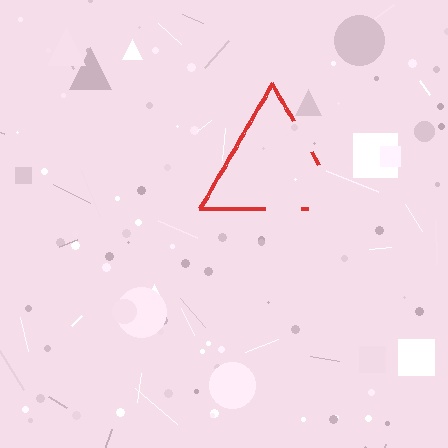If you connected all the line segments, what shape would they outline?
They would outline a triangle.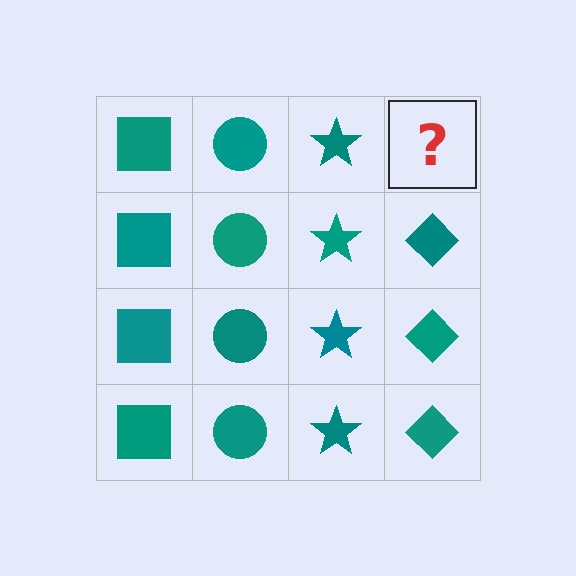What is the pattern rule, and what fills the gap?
The rule is that each column has a consistent shape. The gap should be filled with a teal diamond.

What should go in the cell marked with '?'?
The missing cell should contain a teal diamond.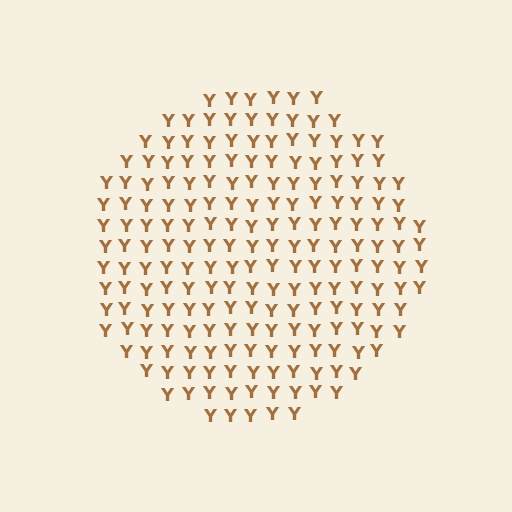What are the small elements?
The small elements are letter Y's.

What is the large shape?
The large shape is a circle.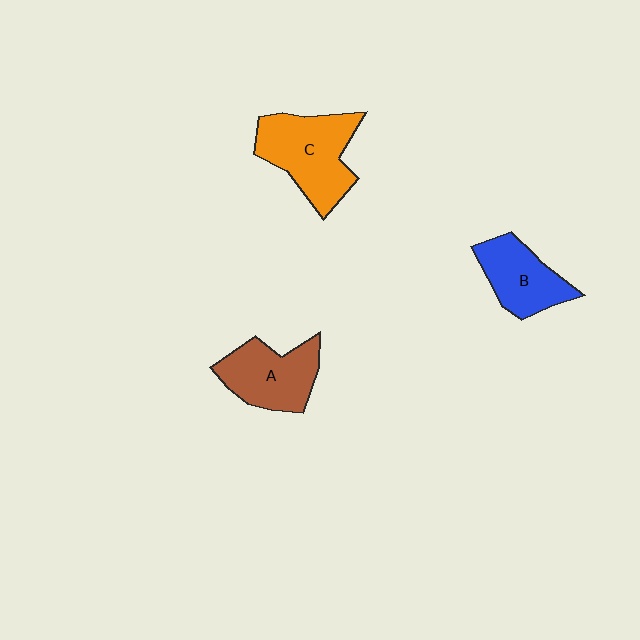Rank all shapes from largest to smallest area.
From largest to smallest: C (orange), A (brown), B (blue).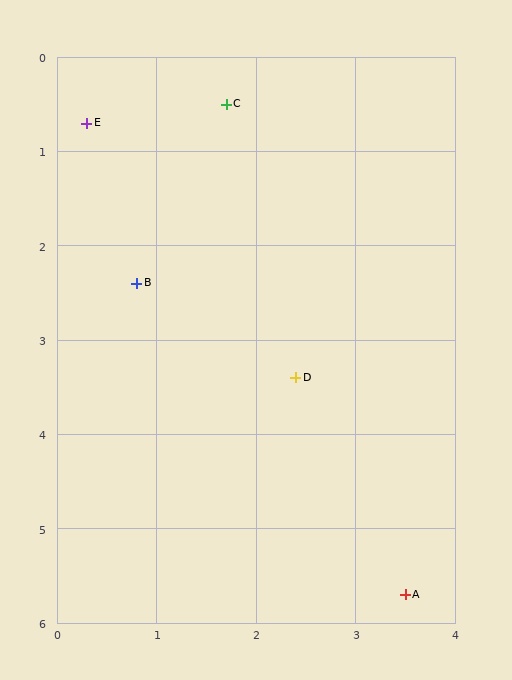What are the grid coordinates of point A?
Point A is at approximately (3.5, 5.7).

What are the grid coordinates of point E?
Point E is at approximately (0.3, 0.7).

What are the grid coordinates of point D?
Point D is at approximately (2.4, 3.4).